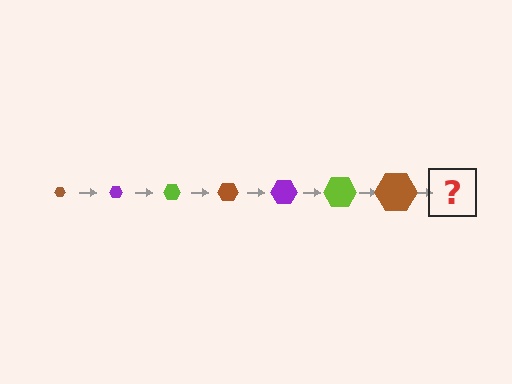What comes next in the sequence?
The next element should be a purple hexagon, larger than the previous one.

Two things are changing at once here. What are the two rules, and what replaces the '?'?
The two rules are that the hexagon grows larger each step and the color cycles through brown, purple, and lime. The '?' should be a purple hexagon, larger than the previous one.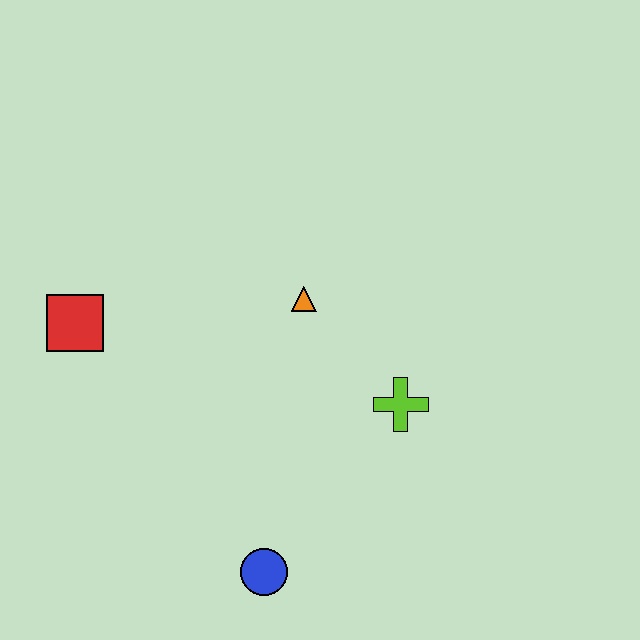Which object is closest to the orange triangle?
The lime cross is closest to the orange triangle.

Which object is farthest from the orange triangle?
The blue circle is farthest from the orange triangle.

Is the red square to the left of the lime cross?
Yes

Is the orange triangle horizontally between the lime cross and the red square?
Yes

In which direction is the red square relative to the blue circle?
The red square is above the blue circle.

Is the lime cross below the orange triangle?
Yes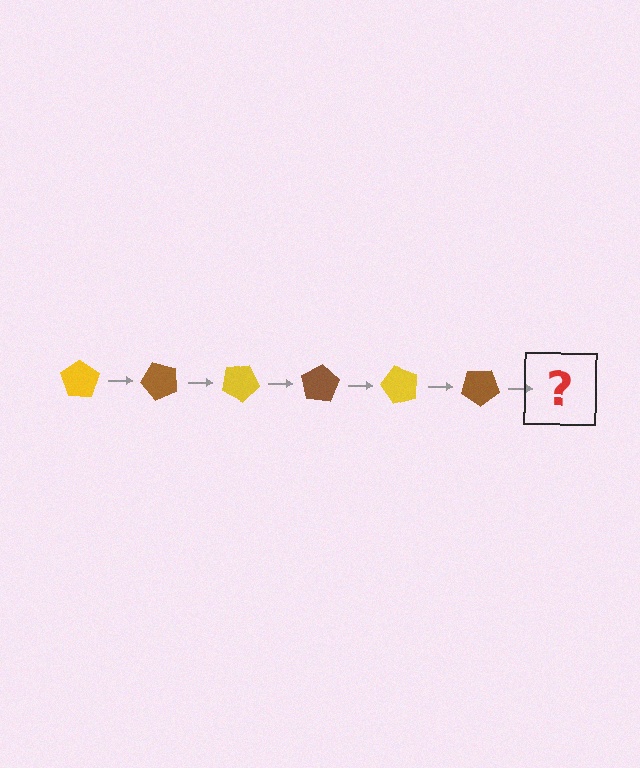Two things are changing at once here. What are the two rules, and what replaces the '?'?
The two rules are that it rotates 50 degrees each step and the color cycles through yellow and brown. The '?' should be a yellow pentagon, rotated 300 degrees from the start.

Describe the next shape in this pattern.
It should be a yellow pentagon, rotated 300 degrees from the start.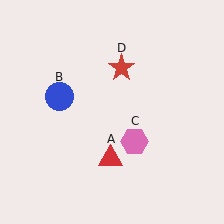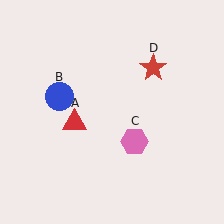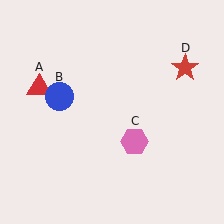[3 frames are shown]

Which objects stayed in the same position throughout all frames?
Blue circle (object B) and pink hexagon (object C) remained stationary.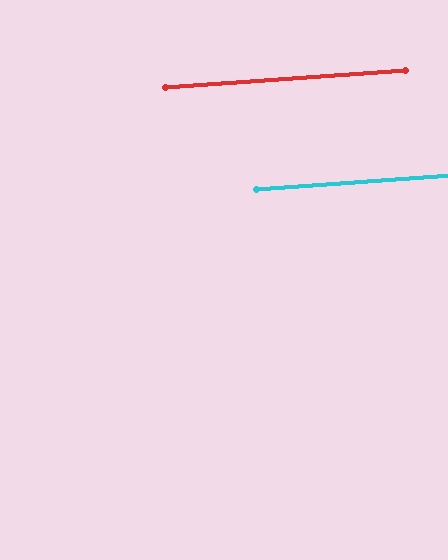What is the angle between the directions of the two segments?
Approximately 0 degrees.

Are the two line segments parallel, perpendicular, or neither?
Parallel — their directions differ by only 0.1°.